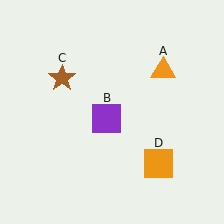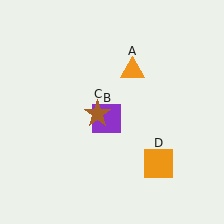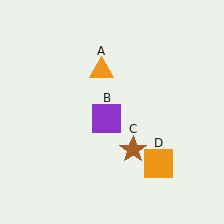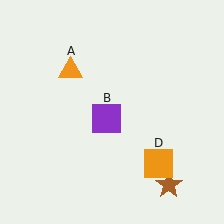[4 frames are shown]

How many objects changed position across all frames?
2 objects changed position: orange triangle (object A), brown star (object C).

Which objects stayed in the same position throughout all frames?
Purple square (object B) and orange square (object D) remained stationary.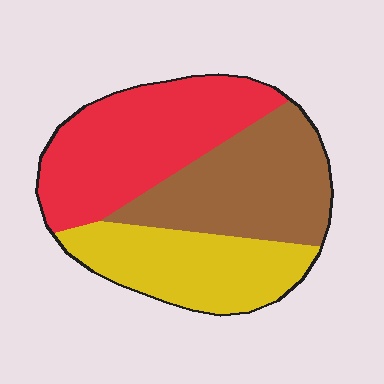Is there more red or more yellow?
Red.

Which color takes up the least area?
Yellow, at roughly 30%.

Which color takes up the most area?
Red, at roughly 40%.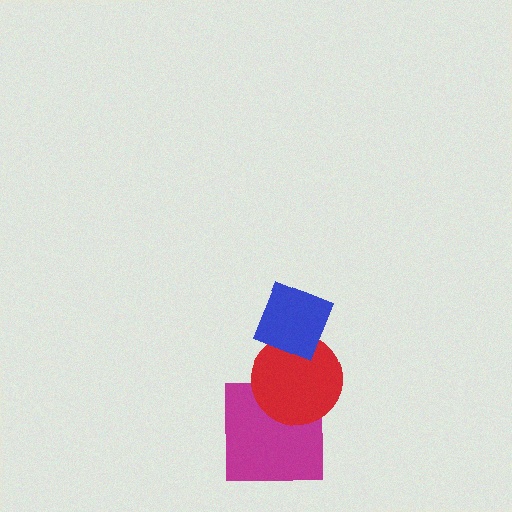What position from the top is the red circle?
The red circle is 2nd from the top.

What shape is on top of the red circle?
The blue diamond is on top of the red circle.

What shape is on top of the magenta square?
The red circle is on top of the magenta square.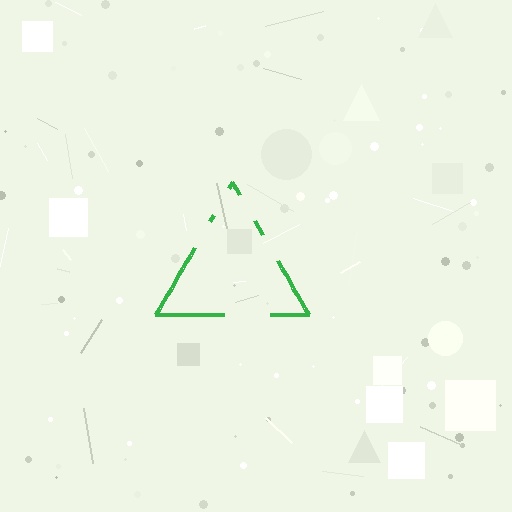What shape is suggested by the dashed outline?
The dashed outline suggests a triangle.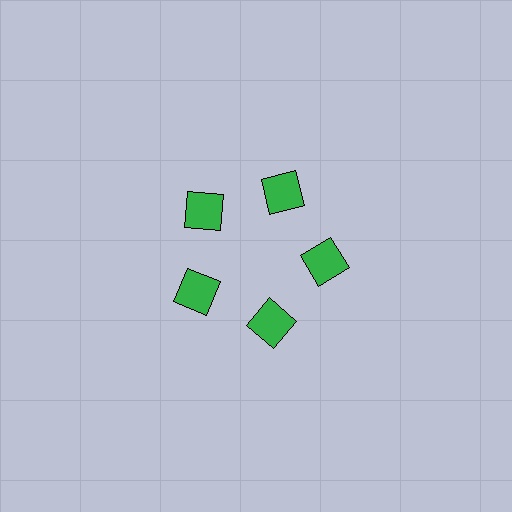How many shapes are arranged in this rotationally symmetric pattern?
There are 5 shapes, arranged in 5 groups of 1.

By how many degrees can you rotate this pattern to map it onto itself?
The pattern maps onto itself every 72 degrees of rotation.